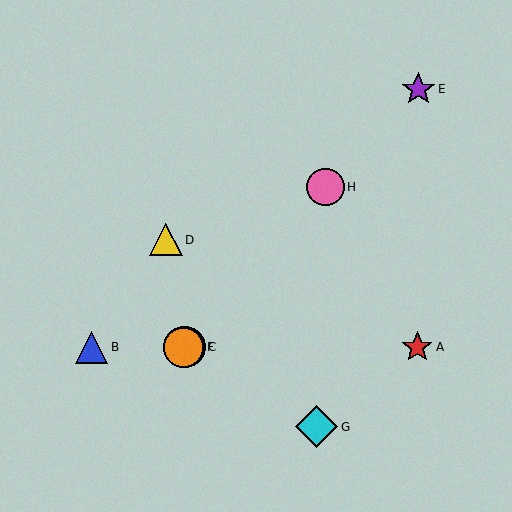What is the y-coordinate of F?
Object F is at y≈347.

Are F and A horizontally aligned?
Yes, both are at y≈347.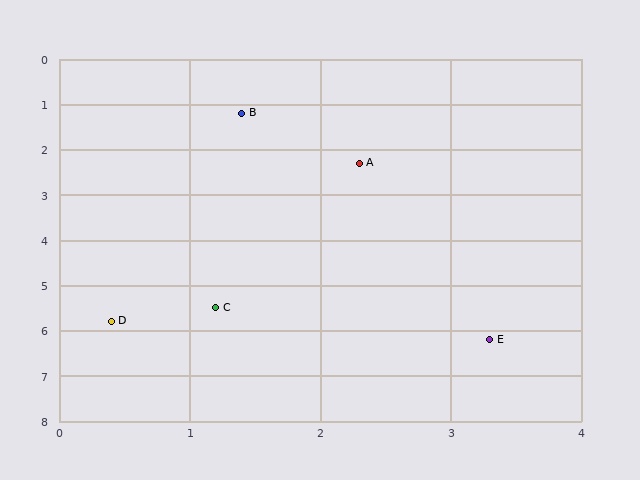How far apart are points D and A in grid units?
Points D and A are about 4.0 grid units apart.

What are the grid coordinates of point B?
Point B is at approximately (1.4, 1.2).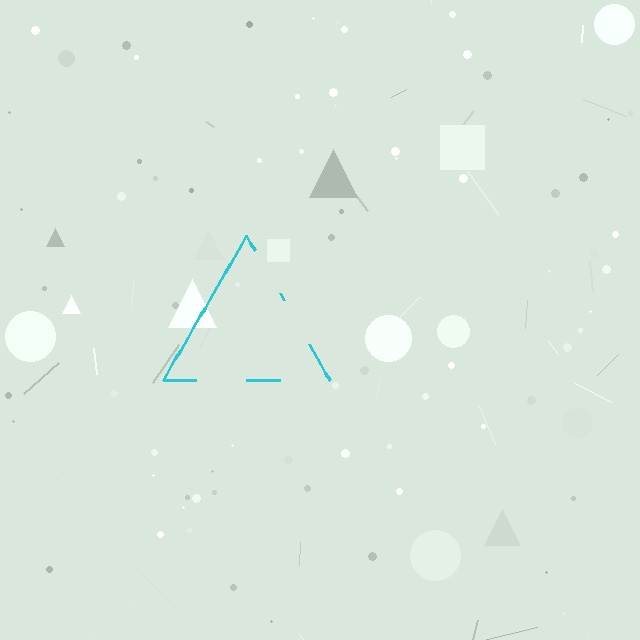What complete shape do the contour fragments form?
The contour fragments form a triangle.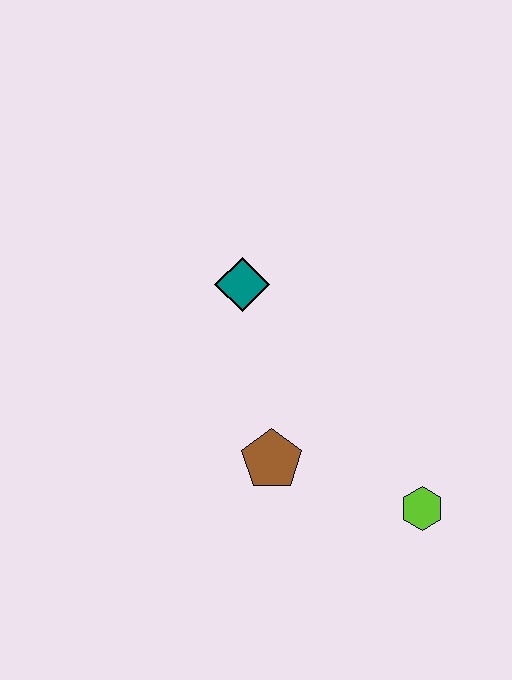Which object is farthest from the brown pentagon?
The teal diamond is farthest from the brown pentagon.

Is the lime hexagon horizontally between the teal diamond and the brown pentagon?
No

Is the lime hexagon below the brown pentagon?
Yes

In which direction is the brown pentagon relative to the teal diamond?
The brown pentagon is below the teal diamond.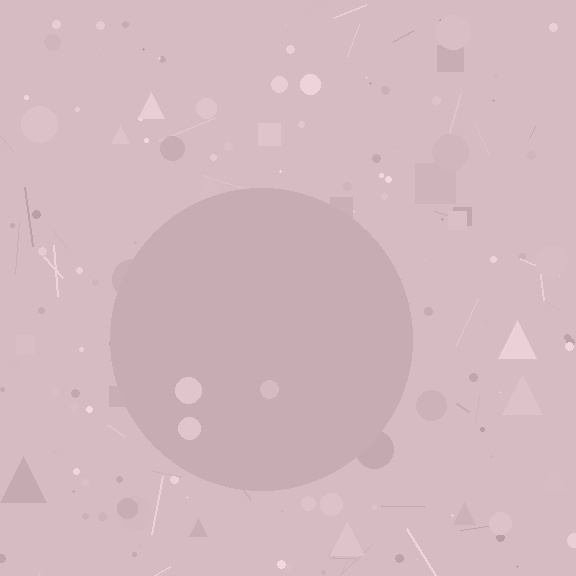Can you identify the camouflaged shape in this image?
The camouflaged shape is a circle.